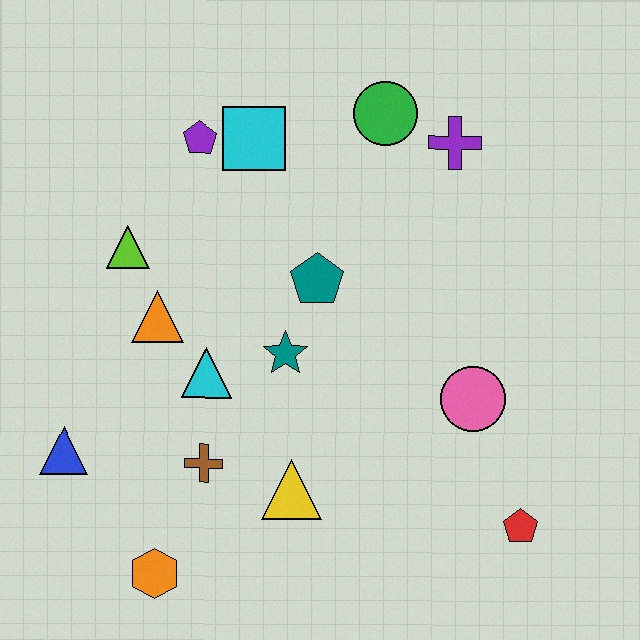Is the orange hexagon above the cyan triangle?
No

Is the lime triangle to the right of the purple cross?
No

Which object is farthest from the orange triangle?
The red pentagon is farthest from the orange triangle.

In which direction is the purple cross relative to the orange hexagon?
The purple cross is above the orange hexagon.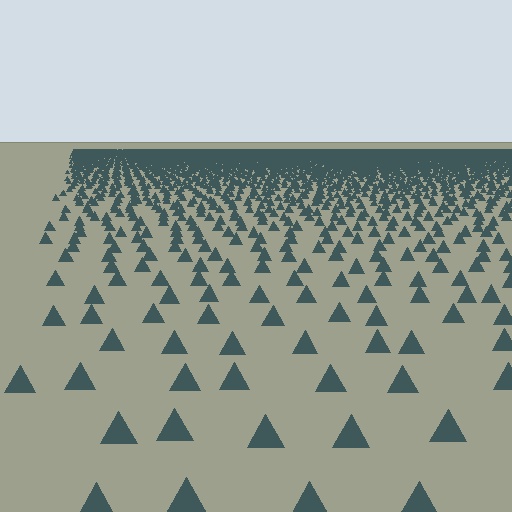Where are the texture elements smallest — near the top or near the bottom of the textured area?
Near the top.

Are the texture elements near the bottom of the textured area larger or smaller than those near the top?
Larger. Near the bottom, elements are closer to the viewer and appear at a bigger on-screen size.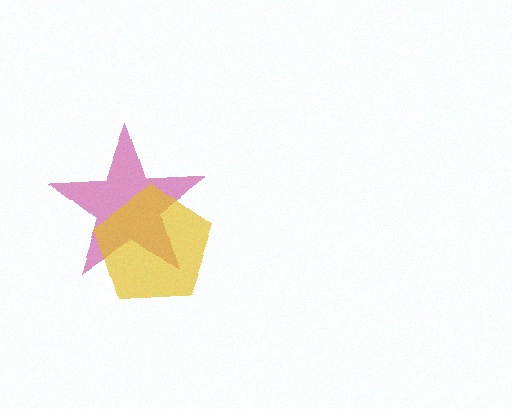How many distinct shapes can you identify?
There are 2 distinct shapes: a magenta star, a yellow pentagon.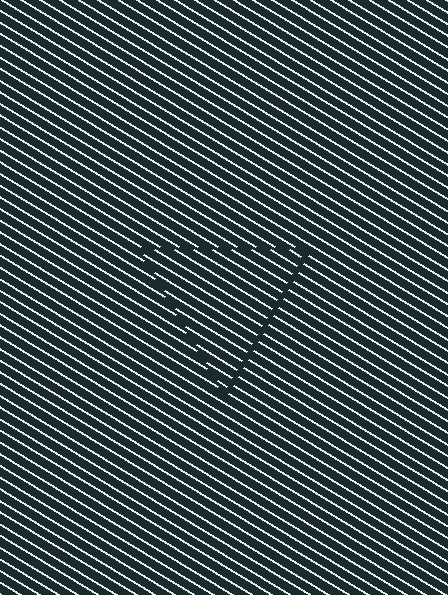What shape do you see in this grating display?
An illusory triangle. The interior of the shape contains the same grating, shifted by half a period — the contour is defined by the phase discontinuity where line-ends from the inner and outer gratings abut.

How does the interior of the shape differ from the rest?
The interior of the shape contains the same grating, shifted by half a period — the contour is defined by the phase discontinuity where line-ends from the inner and outer gratings abut.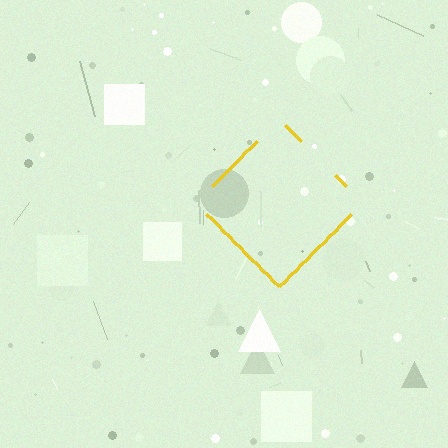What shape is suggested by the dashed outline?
The dashed outline suggests a diamond.